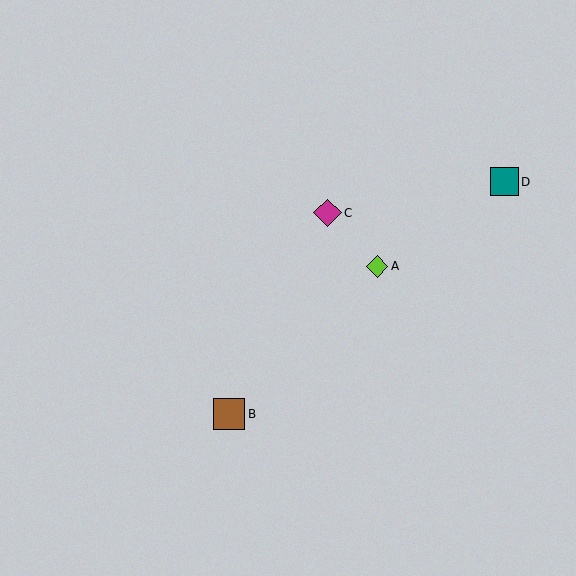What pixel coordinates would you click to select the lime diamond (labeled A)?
Click at (377, 266) to select the lime diamond A.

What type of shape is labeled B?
Shape B is a brown square.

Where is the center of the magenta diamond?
The center of the magenta diamond is at (328, 213).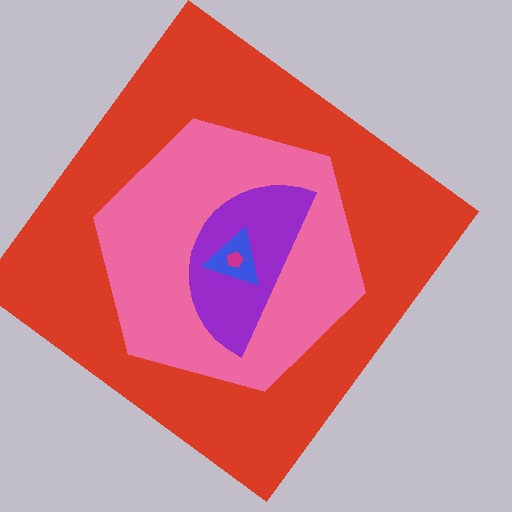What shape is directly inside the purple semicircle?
The blue triangle.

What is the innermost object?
The magenta pentagon.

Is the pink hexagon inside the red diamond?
Yes.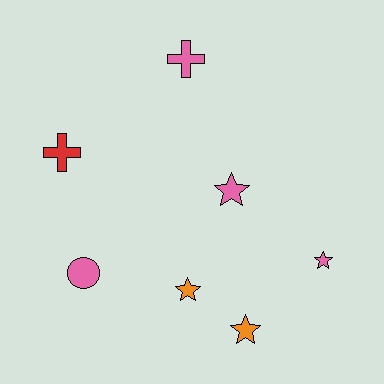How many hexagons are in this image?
There are no hexagons.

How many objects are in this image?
There are 7 objects.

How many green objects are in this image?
There are no green objects.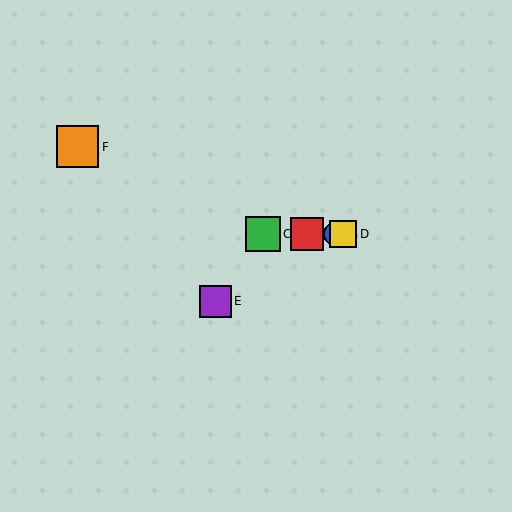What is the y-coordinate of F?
Object F is at y≈147.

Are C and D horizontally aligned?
Yes, both are at y≈234.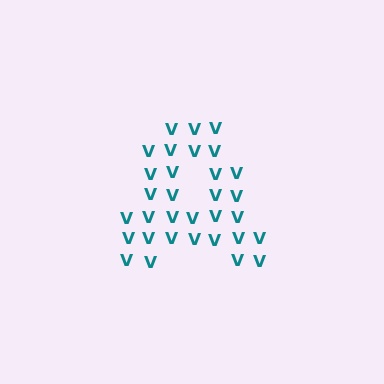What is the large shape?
The large shape is the letter A.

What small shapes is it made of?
It is made of small letter V's.